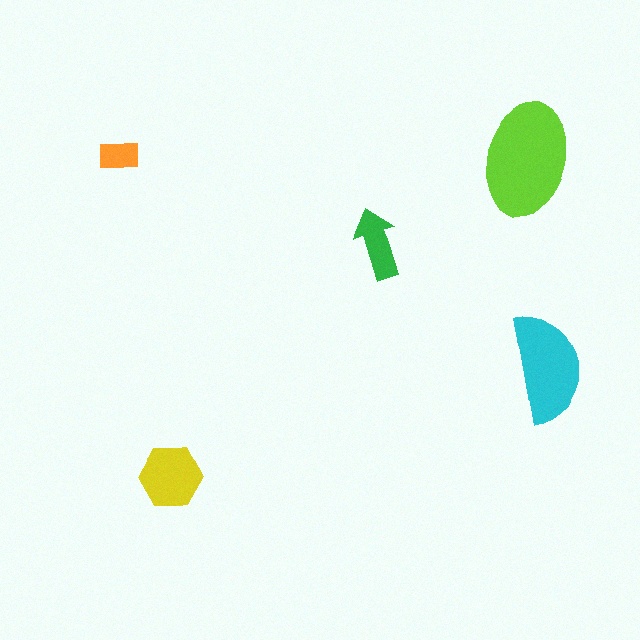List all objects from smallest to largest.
The orange rectangle, the green arrow, the yellow hexagon, the cyan semicircle, the lime ellipse.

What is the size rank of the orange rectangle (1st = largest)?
5th.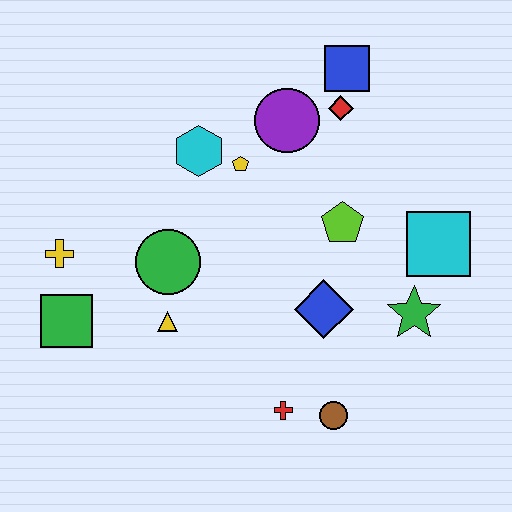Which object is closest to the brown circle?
The red cross is closest to the brown circle.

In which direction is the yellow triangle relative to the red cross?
The yellow triangle is to the left of the red cross.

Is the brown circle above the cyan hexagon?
No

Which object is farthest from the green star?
The yellow cross is farthest from the green star.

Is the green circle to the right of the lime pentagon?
No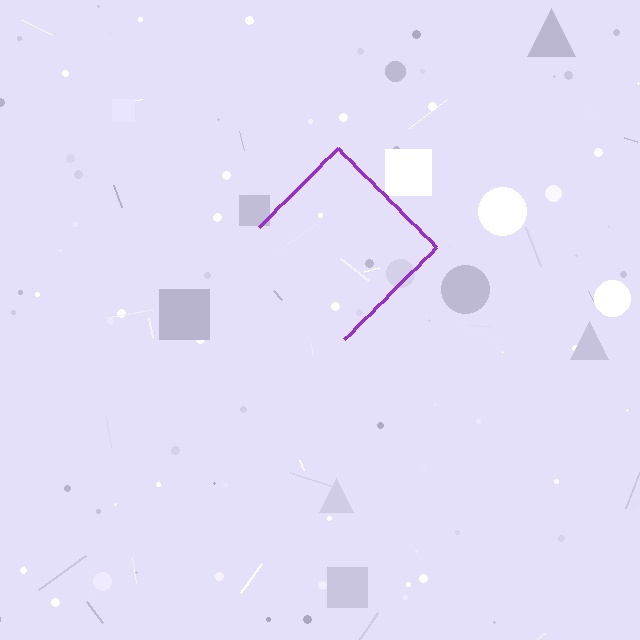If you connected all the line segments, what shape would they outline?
They would outline a diamond.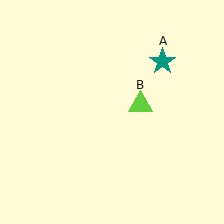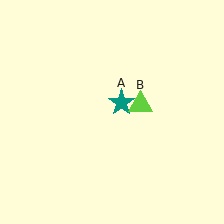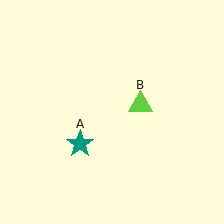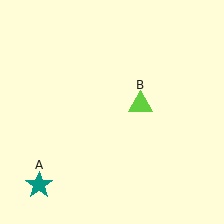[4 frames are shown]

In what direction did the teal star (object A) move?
The teal star (object A) moved down and to the left.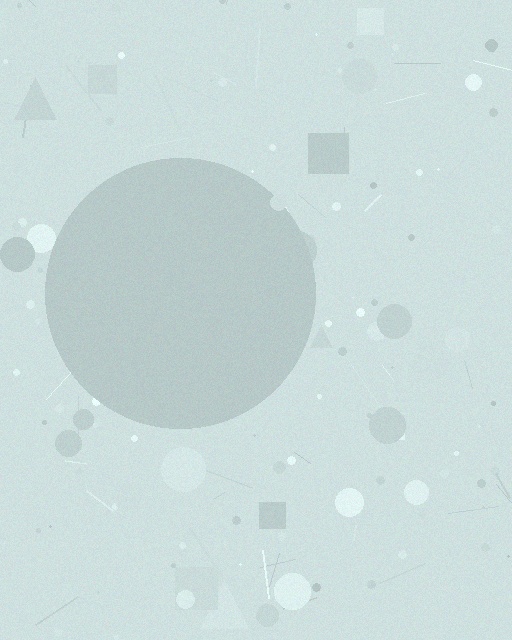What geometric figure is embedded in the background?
A circle is embedded in the background.